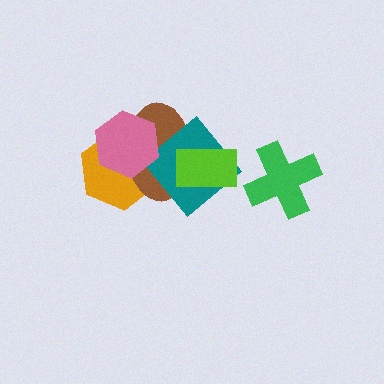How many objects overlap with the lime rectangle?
2 objects overlap with the lime rectangle.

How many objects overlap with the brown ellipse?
4 objects overlap with the brown ellipse.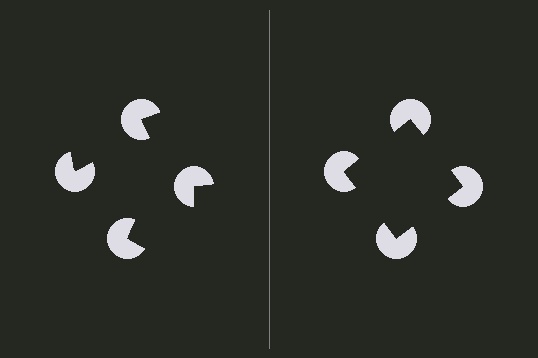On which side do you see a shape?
An illusory square appears on the right side. On the left side the wedge cuts are rotated, so no coherent shape forms.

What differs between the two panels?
The pac-man discs are positioned identically on both sides; only the wedge orientations differ. On the right they align to a square; on the left they are misaligned.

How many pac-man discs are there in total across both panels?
8 — 4 on each side.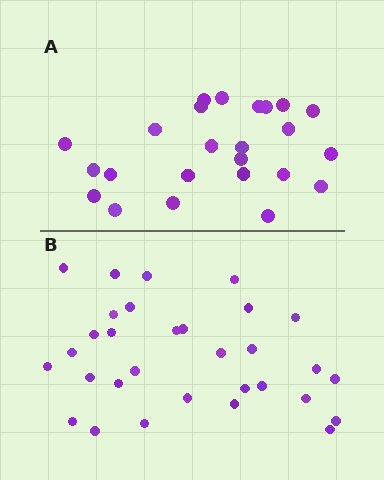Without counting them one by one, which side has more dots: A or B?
Region B (the bottom region) has more dots.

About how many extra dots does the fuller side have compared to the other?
Region B has roughly 8 or so more dots than region A.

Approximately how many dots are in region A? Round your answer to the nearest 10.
About 20 dots. (The exact count is 24, which rounds to 20.)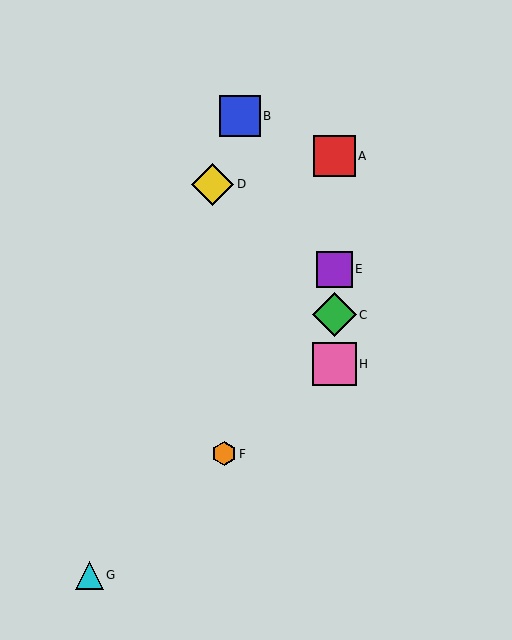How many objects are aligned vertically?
4 objects (A, C, E, H) are aligned vertically.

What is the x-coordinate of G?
Object G is at x≈89.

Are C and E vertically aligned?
Yes, both are at x≈334.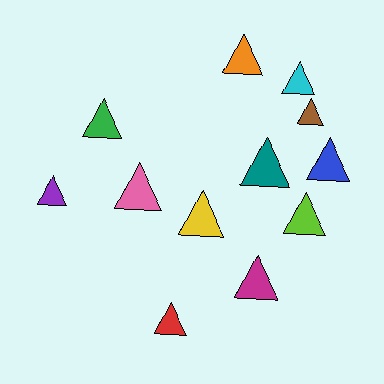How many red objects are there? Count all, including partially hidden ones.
There is 1 red object.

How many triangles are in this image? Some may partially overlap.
There are 12 triangles.